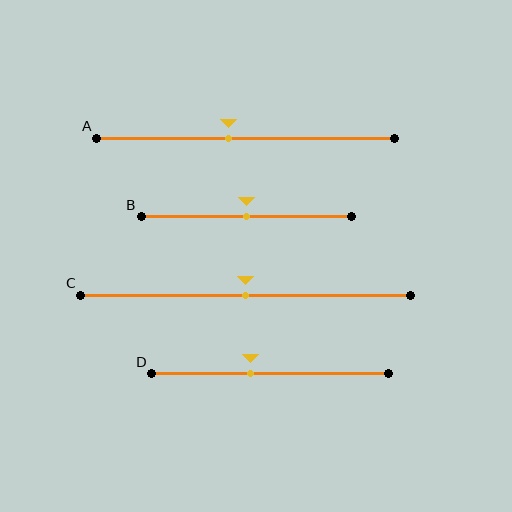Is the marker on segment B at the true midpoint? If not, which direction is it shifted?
Yes, the marker on segment B is at the true midpoint.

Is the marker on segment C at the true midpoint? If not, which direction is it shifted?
Yes, the marker on segment C is at the true midpoint.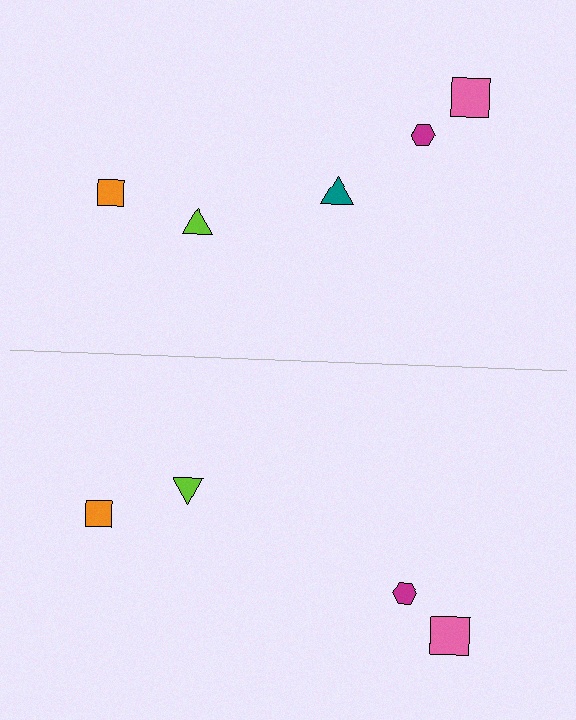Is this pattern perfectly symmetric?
No, the pattern is not perfectly symmetric. A teal triangle is missing from the bottom side.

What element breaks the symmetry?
A teal triangle is missing from the bottom side.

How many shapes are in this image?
There are 9 shapes in this image.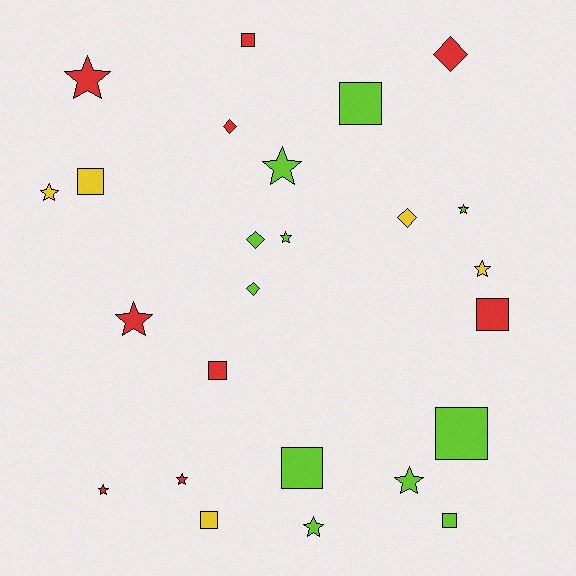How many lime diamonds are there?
There are 2 lime diamonds.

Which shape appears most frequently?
Star, with 11 objects.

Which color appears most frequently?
Lime, with 11 objects.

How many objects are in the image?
There are 25 objects.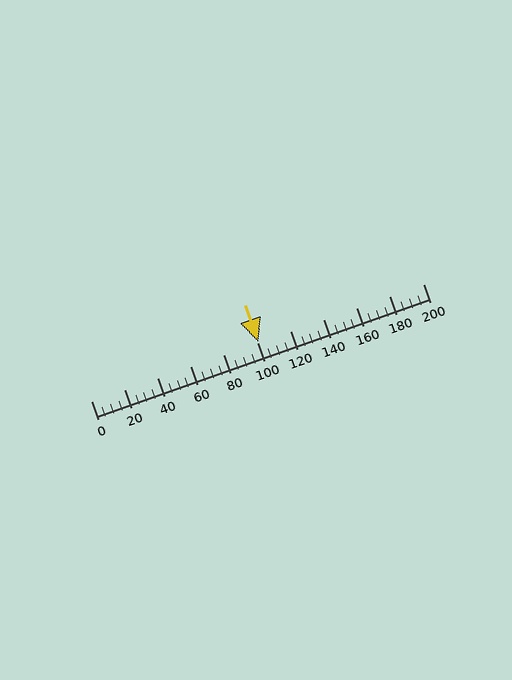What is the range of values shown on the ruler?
The ruler shows values from 0 to 200.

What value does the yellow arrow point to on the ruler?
The yellow arrow points to approximately 101.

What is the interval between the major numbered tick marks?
The major tick marks are spaced 20 units apart.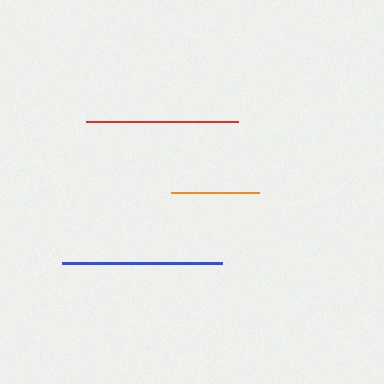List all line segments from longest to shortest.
From longest to shortest: blue, red, orange.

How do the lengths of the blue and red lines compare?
The blue and red lines are approximately the same length.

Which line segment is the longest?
The blue line is the longest at approximately 160 pixels.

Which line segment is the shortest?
The orange line is the shortest at approximately 88 pixels.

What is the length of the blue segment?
The blue segment is approximately 160 pixels long.